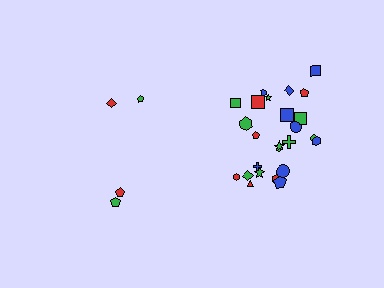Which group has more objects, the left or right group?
The right group.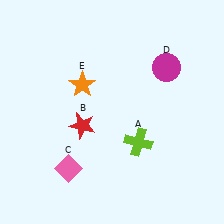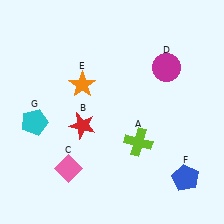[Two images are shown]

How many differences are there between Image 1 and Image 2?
There are 2 differences between the two images.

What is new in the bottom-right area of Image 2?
A blue pentagon (F) was added in the bottom-right area of Image 2.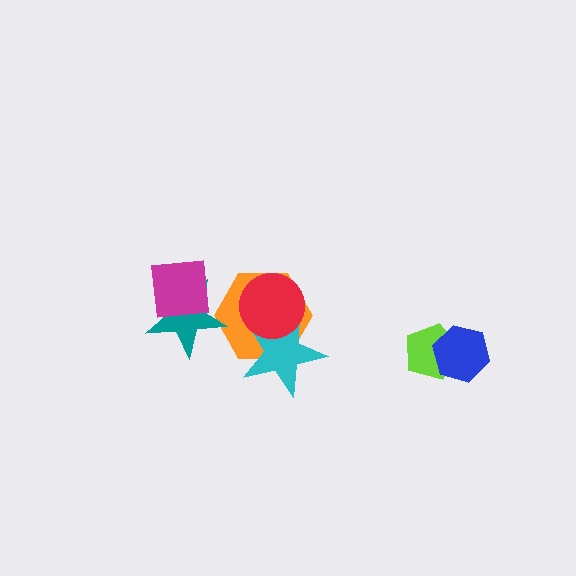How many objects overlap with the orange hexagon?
3 objects overlap with the orange hexagon.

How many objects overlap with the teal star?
2 objects overlap with the teal star.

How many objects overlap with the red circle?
2 objects overlap with the red circle.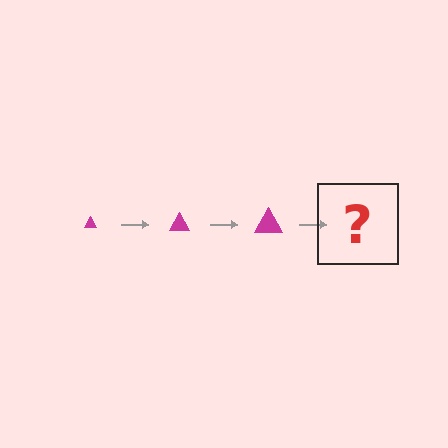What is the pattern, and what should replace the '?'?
The pattern is that the triangle gets progressively larger each step. The '?' should be a magenta triangle, larger than the previous one.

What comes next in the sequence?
The next element should be a magenta triangle, larger than the previous one.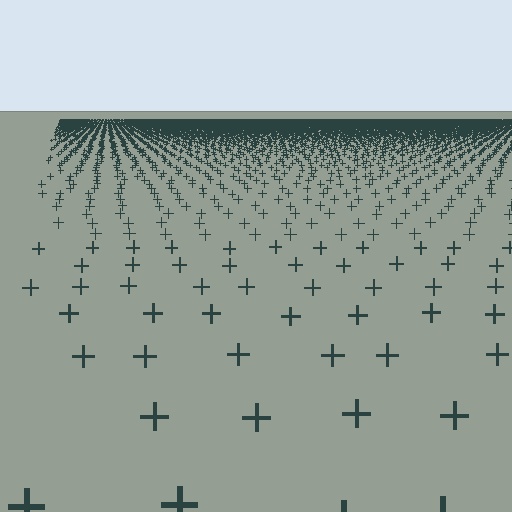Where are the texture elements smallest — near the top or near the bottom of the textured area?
Near the top.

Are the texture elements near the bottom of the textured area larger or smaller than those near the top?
Larger. Near the bottom, elements are closer to the viewer and appear at a bigger on-screen size.